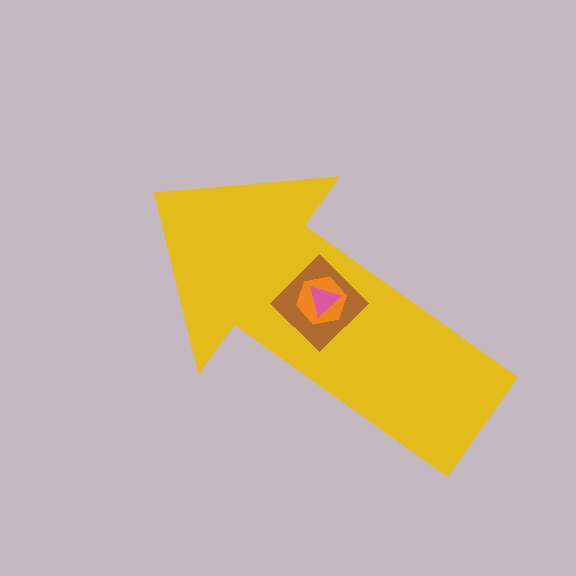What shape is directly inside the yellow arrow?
The brown diamond.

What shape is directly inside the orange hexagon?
The pink triangle.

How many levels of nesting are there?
4.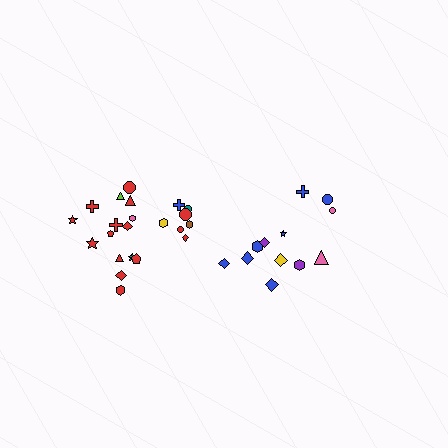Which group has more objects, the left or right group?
The left group.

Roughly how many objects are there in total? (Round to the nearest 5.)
Roughly 35 objects in total.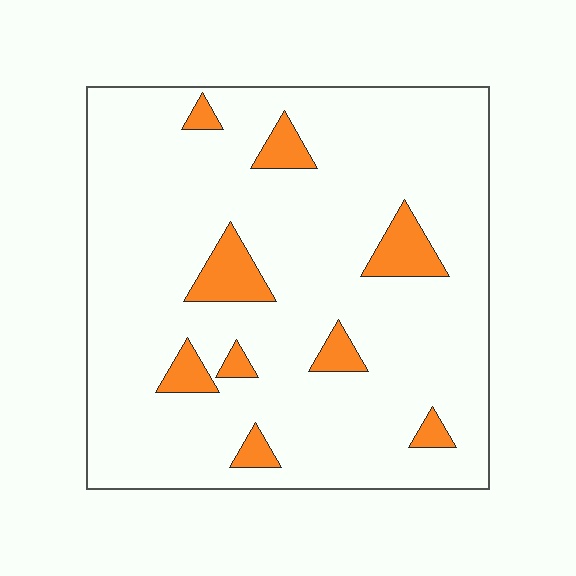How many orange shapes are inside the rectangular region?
9.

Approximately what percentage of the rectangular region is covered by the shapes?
Approximately 10%.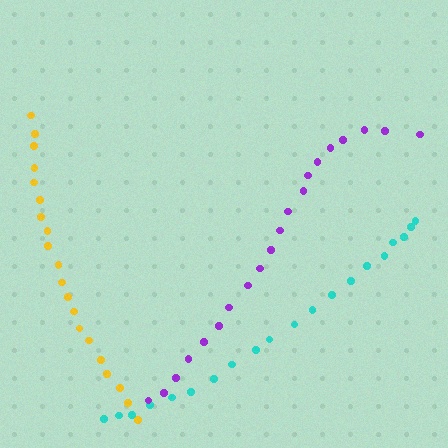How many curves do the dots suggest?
There are 3 distinct paths.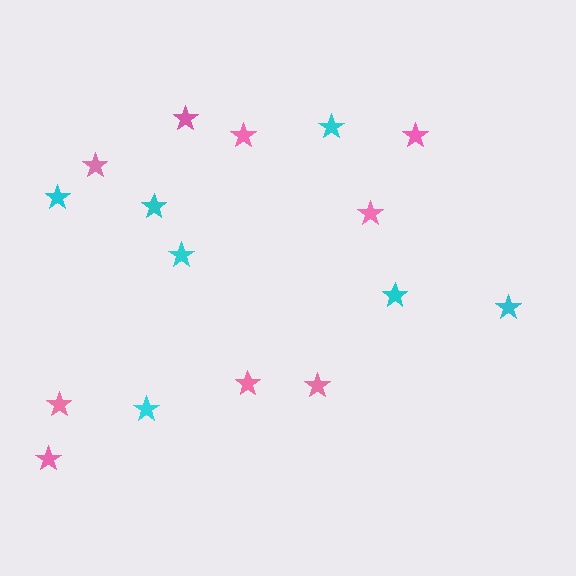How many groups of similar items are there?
There are 2 groups: one group of pink stars (9) and one group of cyan stars (7).